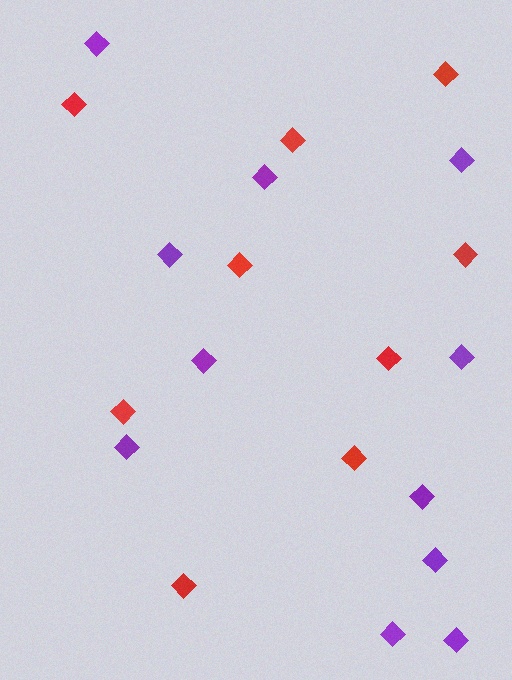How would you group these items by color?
There are 2 groups: one group of purple diamonds (11) and one group of red diamonds (9).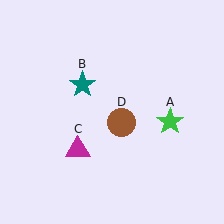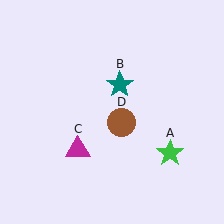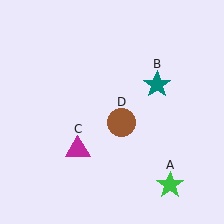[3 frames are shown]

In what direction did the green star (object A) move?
The green star (object A) moved down.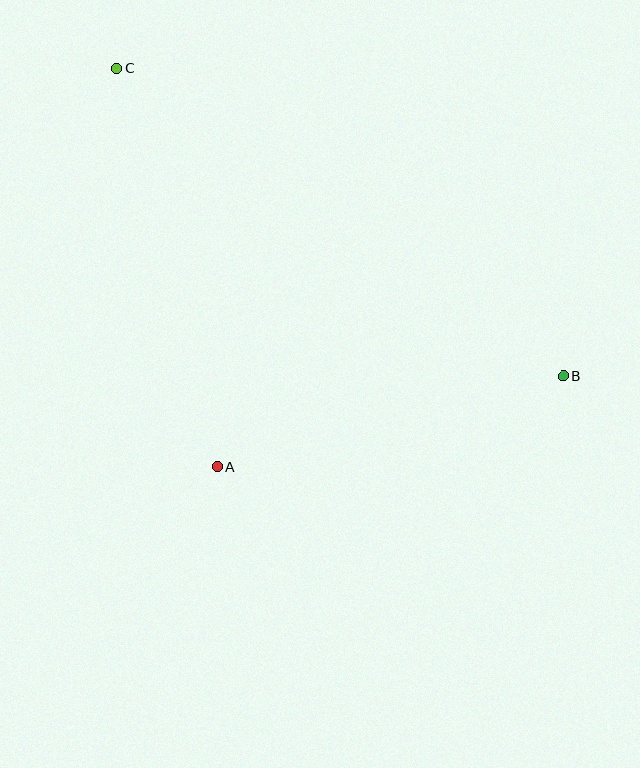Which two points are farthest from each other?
Points B and C are farthest from each other.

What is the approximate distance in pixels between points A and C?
The distance between A and C is approximately 411 pixels.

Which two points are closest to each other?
Points A and B are closest to each other.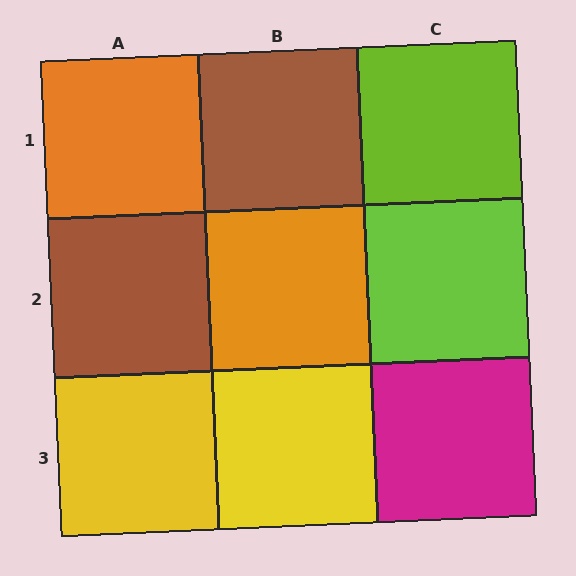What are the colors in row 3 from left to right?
Yellow, yellow, magenta.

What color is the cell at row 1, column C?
Lime.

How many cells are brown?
2 cells are brown.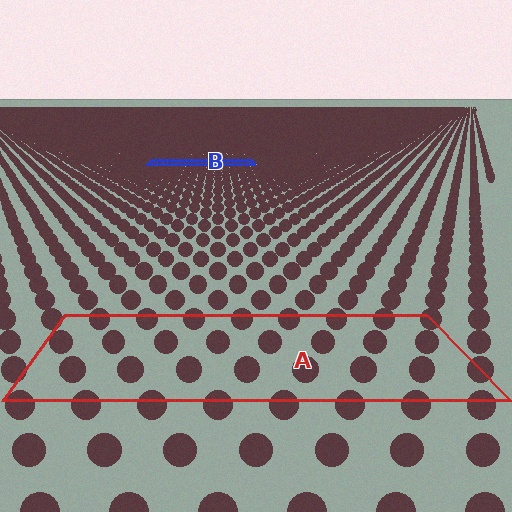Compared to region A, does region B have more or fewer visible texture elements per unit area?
Region B has more texture elements per unit area — they are packed more densely because it is farther away.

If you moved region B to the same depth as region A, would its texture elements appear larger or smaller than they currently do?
They would appear larger. At a closer depth, the same texture elements are projected at a bigger on-screen size.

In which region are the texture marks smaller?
The texture marks are smaller in region B, because it is farther away.